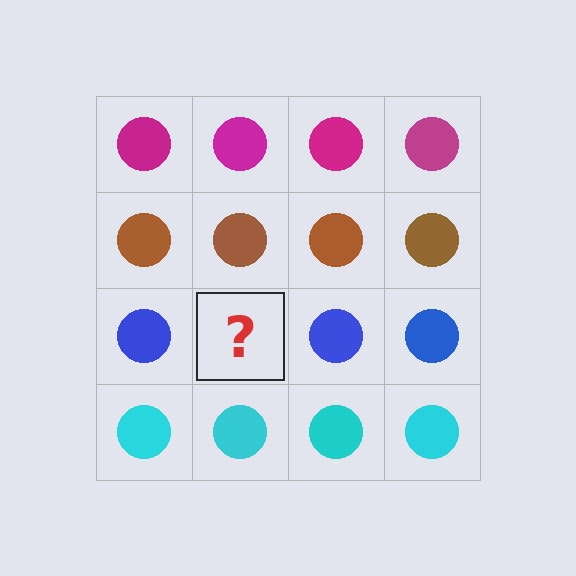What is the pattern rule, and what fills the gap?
The rule is that each row has a consistent color. The gap should be filled with a blue circle.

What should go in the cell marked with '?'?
The missing cell should contain a blue circle.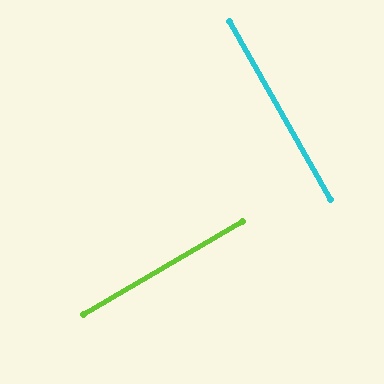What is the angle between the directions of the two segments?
Approximately 89 degrees.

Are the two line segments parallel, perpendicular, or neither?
Perpendicular — they meet at approximately 89°.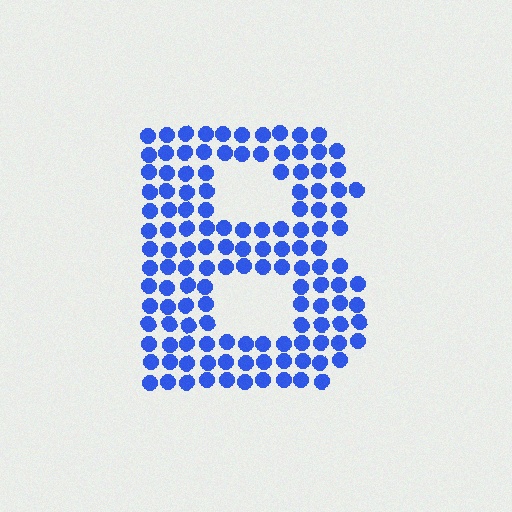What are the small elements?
The small elements are circles.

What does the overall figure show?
The overall figure shows the letter B.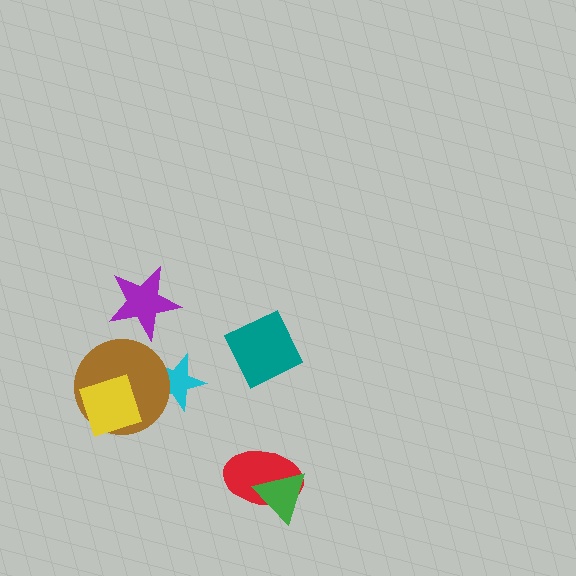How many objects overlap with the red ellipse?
1 object overlaps with the red ellipse.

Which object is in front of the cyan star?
The brown circle is in front of the cyan star.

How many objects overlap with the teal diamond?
0 objects overlap with the teal diamond.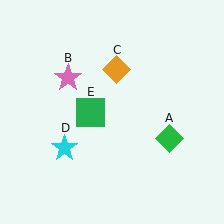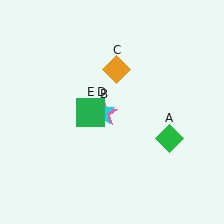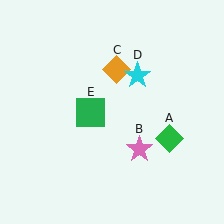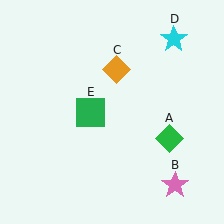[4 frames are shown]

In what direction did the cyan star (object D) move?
The cyan star (object D) moved up and to the right.